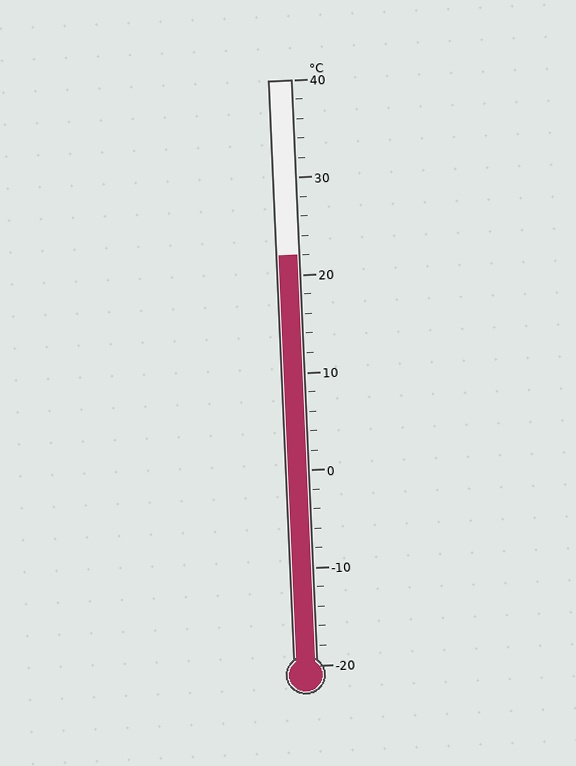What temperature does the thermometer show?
The thermometer shows approximately 22°C.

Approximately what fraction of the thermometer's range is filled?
The thermometer is filled to approximately 70% of its range.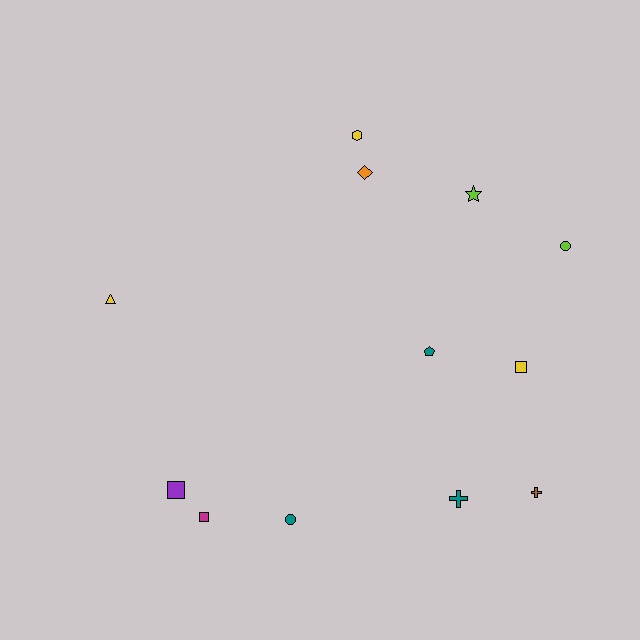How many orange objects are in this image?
There is 1 orange object.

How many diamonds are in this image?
There is 1 diamond.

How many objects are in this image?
There are 12 objects.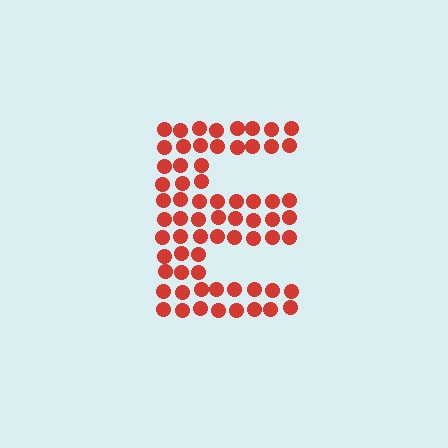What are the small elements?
The small elements are circles.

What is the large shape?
The large shape is the letter E.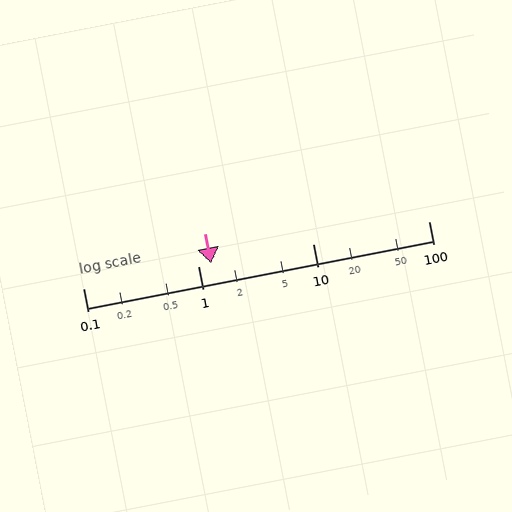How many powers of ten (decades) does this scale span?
The scale spans 3 decades, from 0.1 to 100.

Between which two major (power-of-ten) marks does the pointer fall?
The pointer is between 1 and 10.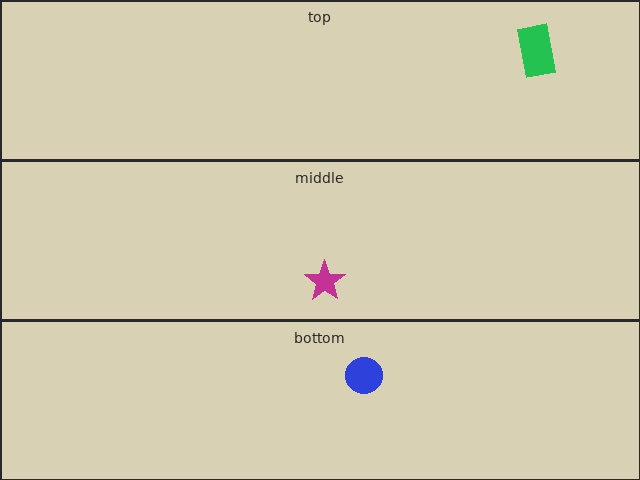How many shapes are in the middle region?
1.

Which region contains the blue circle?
The bottom region.